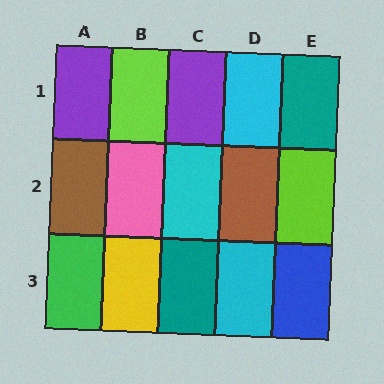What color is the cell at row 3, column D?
Cyan.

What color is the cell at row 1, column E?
Teal.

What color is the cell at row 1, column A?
Purple.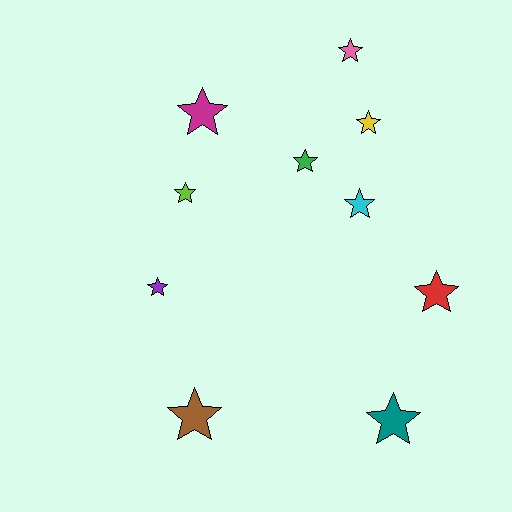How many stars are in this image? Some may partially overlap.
There are 10 stars.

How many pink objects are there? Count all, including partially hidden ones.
There is 1 pink object.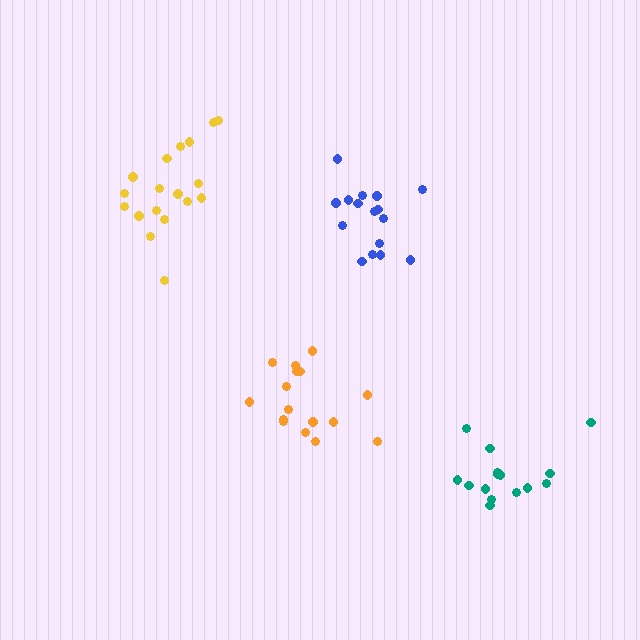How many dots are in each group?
Group 1: 19 dots, Group 2: 16 dots, Group 3: 16 dots, Group 4: 15 dots (66 total).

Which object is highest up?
The yellow cluster is topmost.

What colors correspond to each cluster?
The clusters are colored: yellow, blue, orange, teal.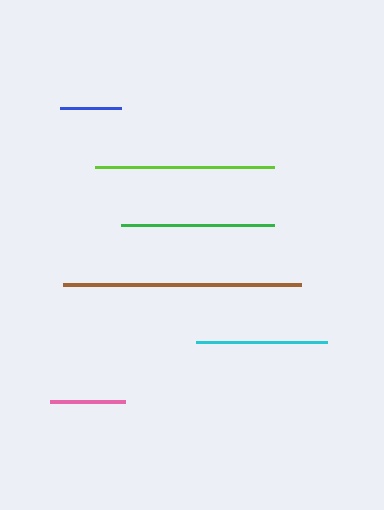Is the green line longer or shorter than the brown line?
The brown line is longer than the green line.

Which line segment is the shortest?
The blue line is the shortest at approximately 61 pixels.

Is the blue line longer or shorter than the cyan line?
The cyan line is longer than the blue line.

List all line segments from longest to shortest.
From longest to shortest: brown, lime, green, cyan, pink, blue.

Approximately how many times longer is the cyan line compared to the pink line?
The cyan line is approximately 1.8 times the length of the pink line.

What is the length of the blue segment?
The blue segment is approximately 61 pixels long.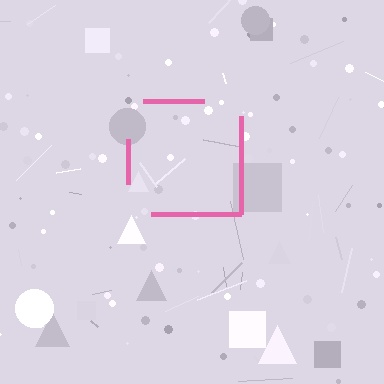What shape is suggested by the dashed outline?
The dashed outline suggests a square.